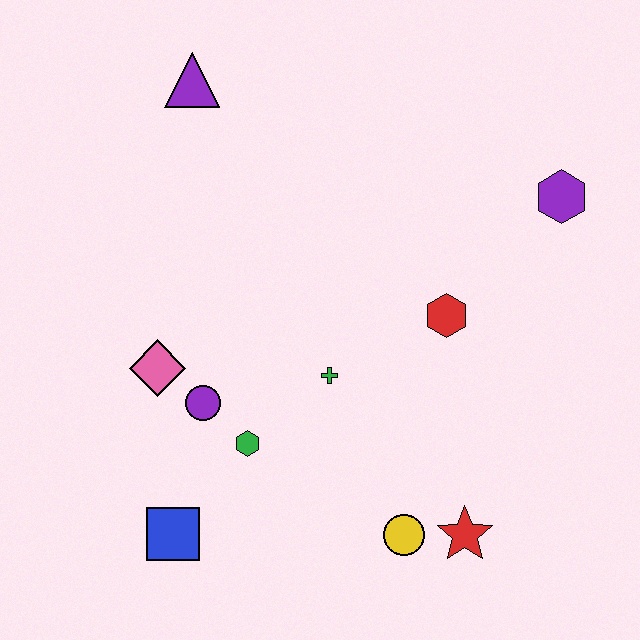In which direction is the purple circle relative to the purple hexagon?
The purple circle is to the left of the purple hexagon.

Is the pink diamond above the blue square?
Yes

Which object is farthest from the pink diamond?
The purple hexagon is farthest from the pink diamond.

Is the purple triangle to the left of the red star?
Yes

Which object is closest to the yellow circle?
The red star is closest to the yellow circle.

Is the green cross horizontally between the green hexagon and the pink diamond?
No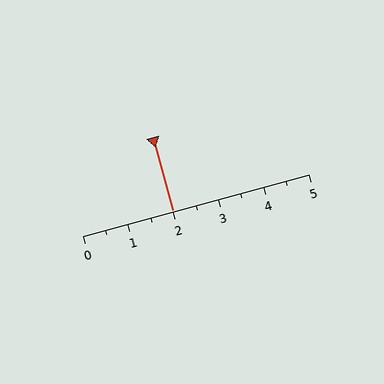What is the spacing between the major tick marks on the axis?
The major ticks are spaced 1 apart.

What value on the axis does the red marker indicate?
The marker indicates approximately 2.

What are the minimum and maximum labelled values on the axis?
The axis runs from 0 to 5.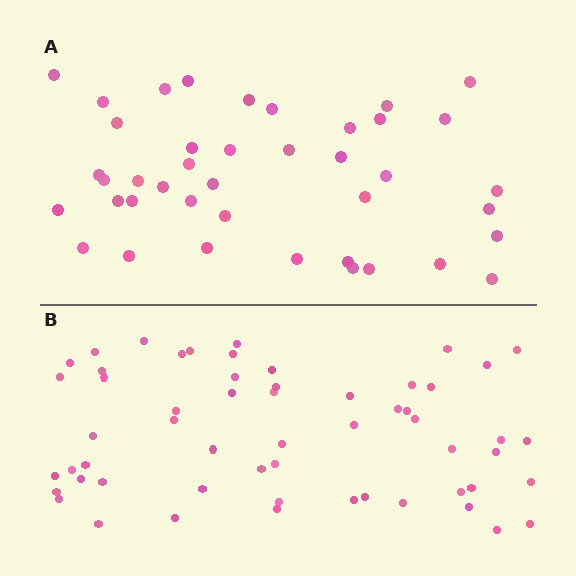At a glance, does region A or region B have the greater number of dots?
Region B (the bottom region) has more dots.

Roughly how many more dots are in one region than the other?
Region B has approximately 15 more dots than region A.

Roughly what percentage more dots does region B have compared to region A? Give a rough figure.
About 40% more.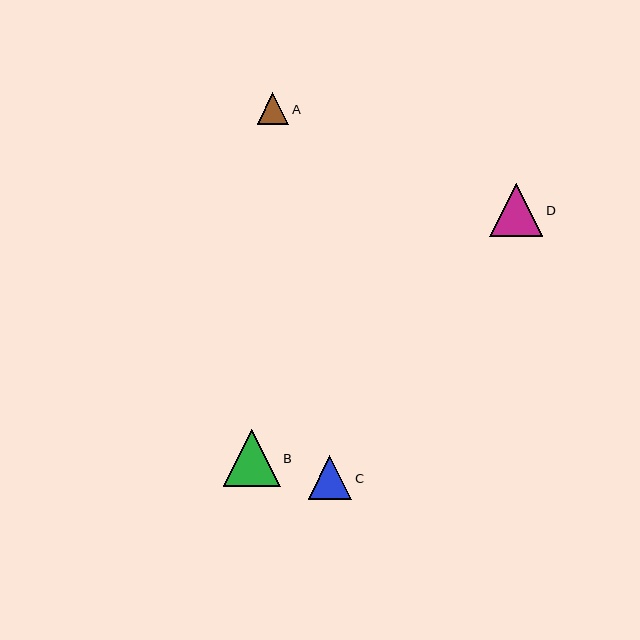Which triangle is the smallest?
Triangle A is the smallest with a size of approximately 32 pixels.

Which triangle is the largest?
Triangle B is the largest with a size of approximately 57 pixels.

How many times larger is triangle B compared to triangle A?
Triangle B is approximately 1.8 times the size of triangle A.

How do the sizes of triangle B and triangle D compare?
Triangle B and triangle D are approximately the same size.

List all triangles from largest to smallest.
From largest to smallest: B, D, C, A.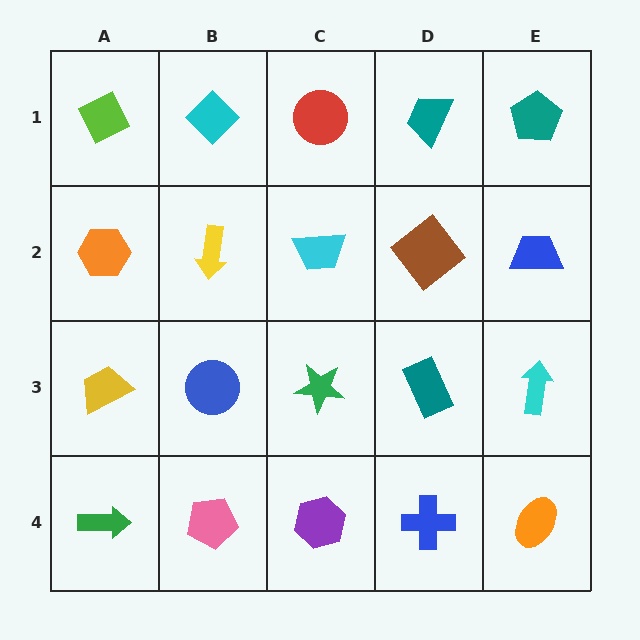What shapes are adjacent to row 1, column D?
A brown diamond (row 2, column D), a red circle (row 1, column C), a teal pentagon (row 1, column E).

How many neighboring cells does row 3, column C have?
4.